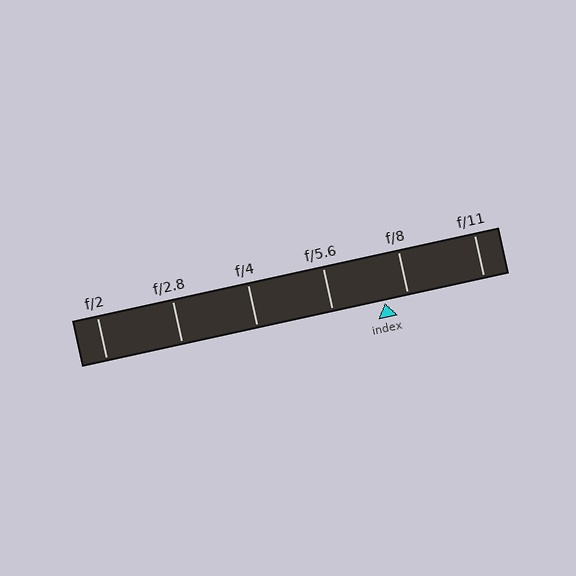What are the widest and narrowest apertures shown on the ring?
The widest aperture shown is f/2 and the narrowest is f/11.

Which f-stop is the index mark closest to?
The index mark is closest to f/8.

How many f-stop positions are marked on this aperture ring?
There are 6 f-stop positions marked.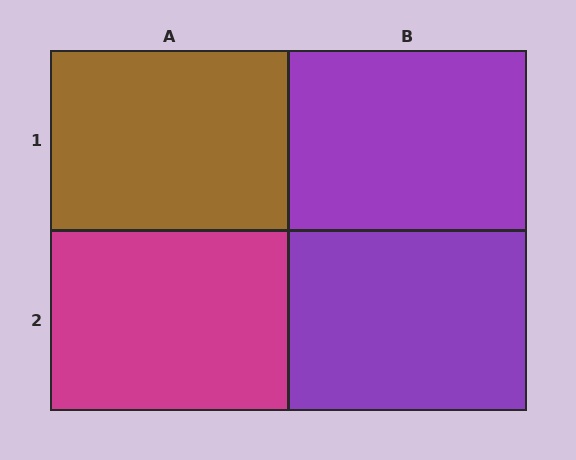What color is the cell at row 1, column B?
Purple.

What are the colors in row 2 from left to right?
Magenta, purple.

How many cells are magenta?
1 cell is magenta.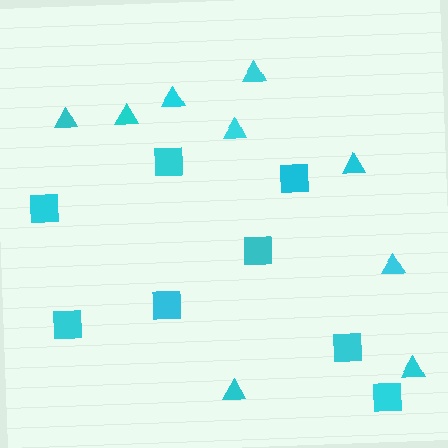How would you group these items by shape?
There are 2 groups: one group of squares (8) and one group of triangles (9).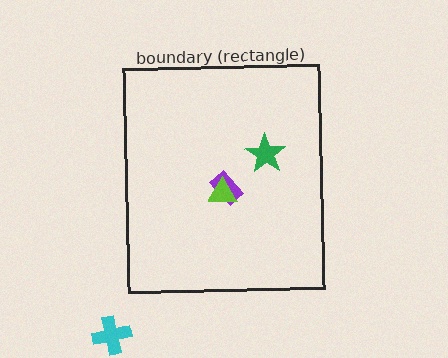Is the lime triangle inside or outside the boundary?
Inside.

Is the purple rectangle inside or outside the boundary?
Inside.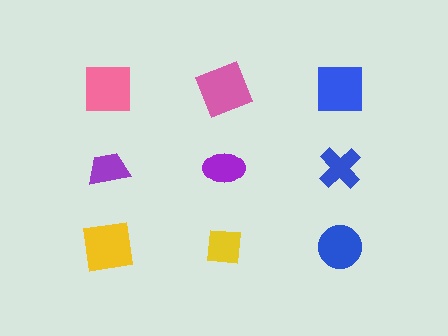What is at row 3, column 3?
A blue circle.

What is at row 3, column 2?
A yellow square.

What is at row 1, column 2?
A pink square.